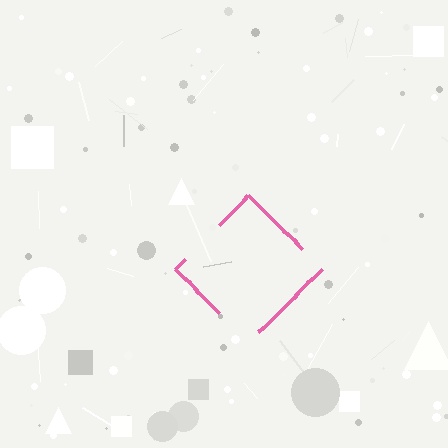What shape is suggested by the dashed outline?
The dashed outline suggests a diamond.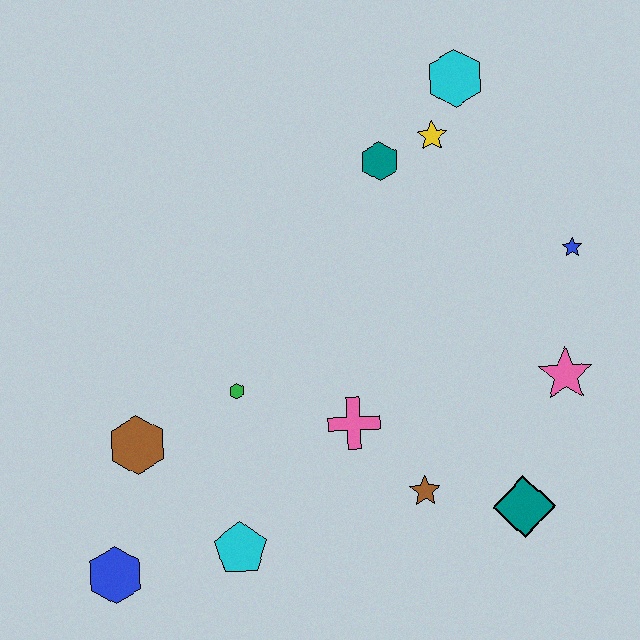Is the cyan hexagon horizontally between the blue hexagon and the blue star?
Yes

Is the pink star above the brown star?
Yes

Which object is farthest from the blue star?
The blue hexagon is farthest from the blue star.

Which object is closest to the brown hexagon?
The green hexagon is closest to the brown hexagon.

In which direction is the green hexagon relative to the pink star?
The green hexagon is to the left of the pink star.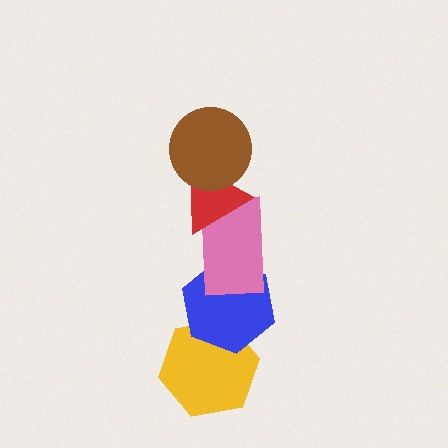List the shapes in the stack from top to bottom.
From top to bottom: the brown circle, the red triangle, the pink rectangle, the blue hexagon, the yellow hexagon.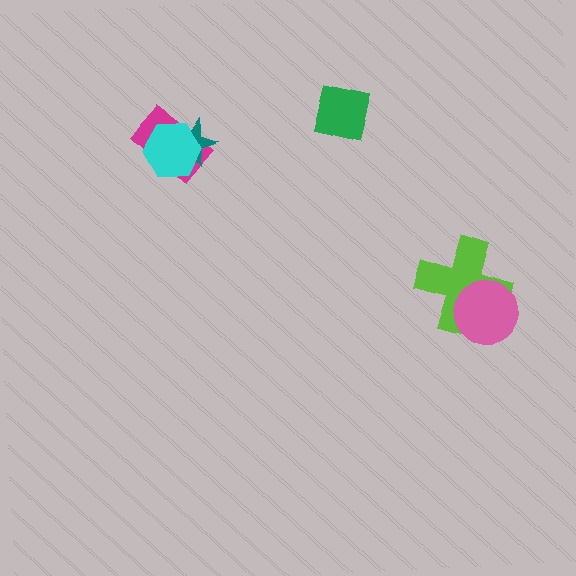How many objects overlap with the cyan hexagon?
2 objects overlap with the cyan hexagon.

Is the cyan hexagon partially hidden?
No, no other shape covers it.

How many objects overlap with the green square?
0 objects overlap with the green square.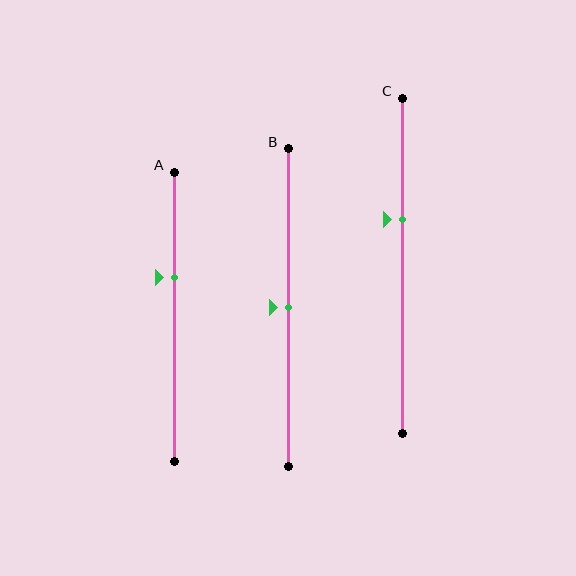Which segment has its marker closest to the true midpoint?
Segment B has its marker closest to the true midpoint.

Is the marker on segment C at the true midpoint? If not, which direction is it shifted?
No, the marker on segment C is shifted upward by about 14% of the segment length.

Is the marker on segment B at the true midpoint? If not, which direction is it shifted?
Yes, the marker on segment B is at the true midpoint.